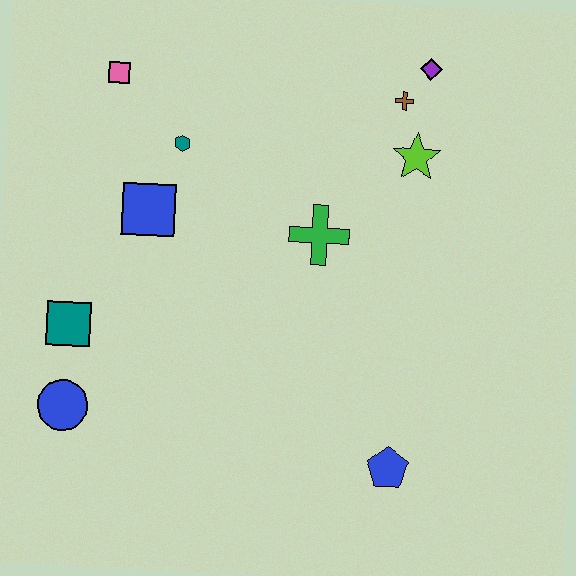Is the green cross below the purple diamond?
Yes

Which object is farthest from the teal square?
The purple diamond is farthest from the teal square.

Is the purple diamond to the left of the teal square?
No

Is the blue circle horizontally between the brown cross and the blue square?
No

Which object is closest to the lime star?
The brown cross is closest to the lime star.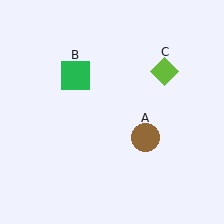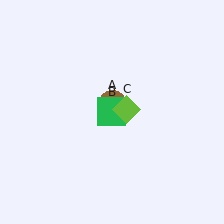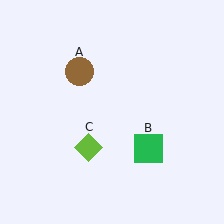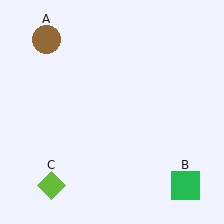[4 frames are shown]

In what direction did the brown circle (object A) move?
The brown circle (object A) moved up and to the left.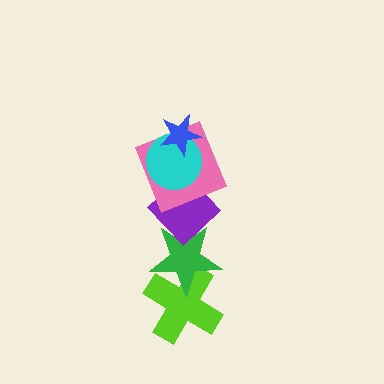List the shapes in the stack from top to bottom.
From top to bottom: the blue star, the cyan circle, the pink square, the purple diamond, the green star, the lime cross.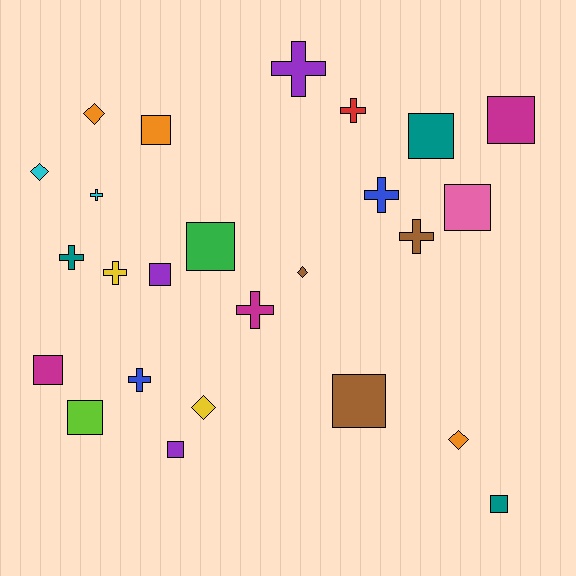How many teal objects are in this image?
There are 3 teal objects.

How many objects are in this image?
There are 25 objects.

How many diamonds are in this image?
There are 5 diamonds.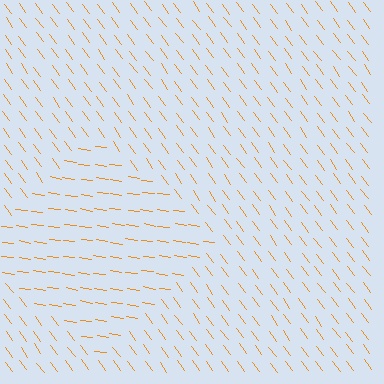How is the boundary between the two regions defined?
The boundary is defined purely by a change in line orientation (approximately 45 degrees difference). All lines are the same color and thickness.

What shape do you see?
I see a diamond.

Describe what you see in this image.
The image is filled with small orange line segments. A diamond region in the image has lines oriented differently from the surrounding lines, creating a visible texture boundary.